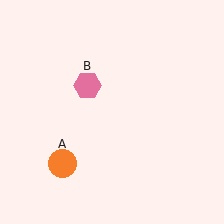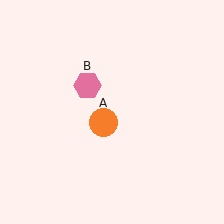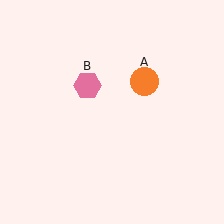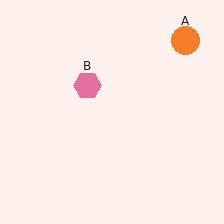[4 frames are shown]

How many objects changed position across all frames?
1 object changed position: orange circle (object A).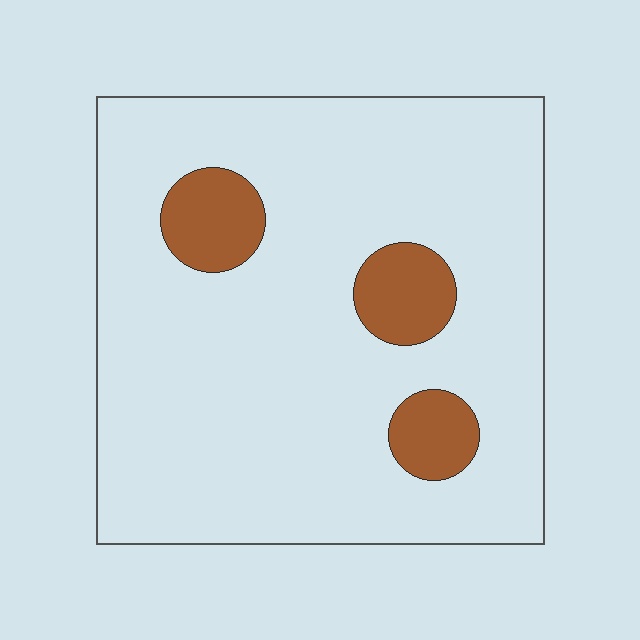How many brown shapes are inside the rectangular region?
3.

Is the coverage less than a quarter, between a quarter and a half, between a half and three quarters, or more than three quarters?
Less than a quarter.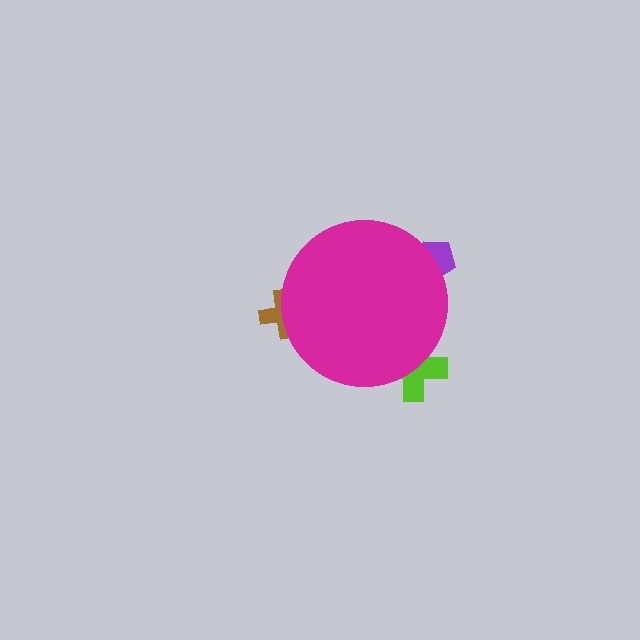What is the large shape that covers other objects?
A magenta circle.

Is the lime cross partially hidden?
Yes, the lime cross is partially hidden behind the magenta circle.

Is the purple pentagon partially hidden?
Yes, the purple pentagon is partially hidden behind the magenta circle.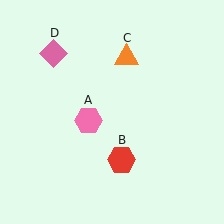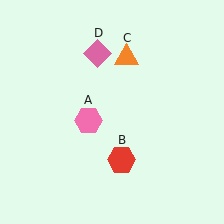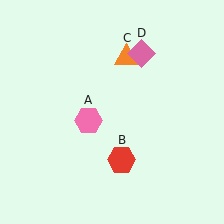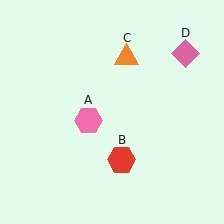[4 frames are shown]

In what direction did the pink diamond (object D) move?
The pink diamond (object D) moved right.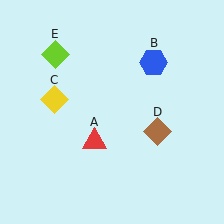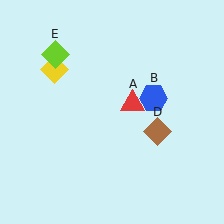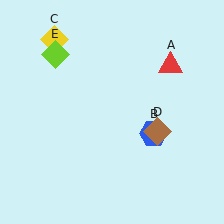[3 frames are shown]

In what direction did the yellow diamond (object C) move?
The yellow diamond (object C) moved up.